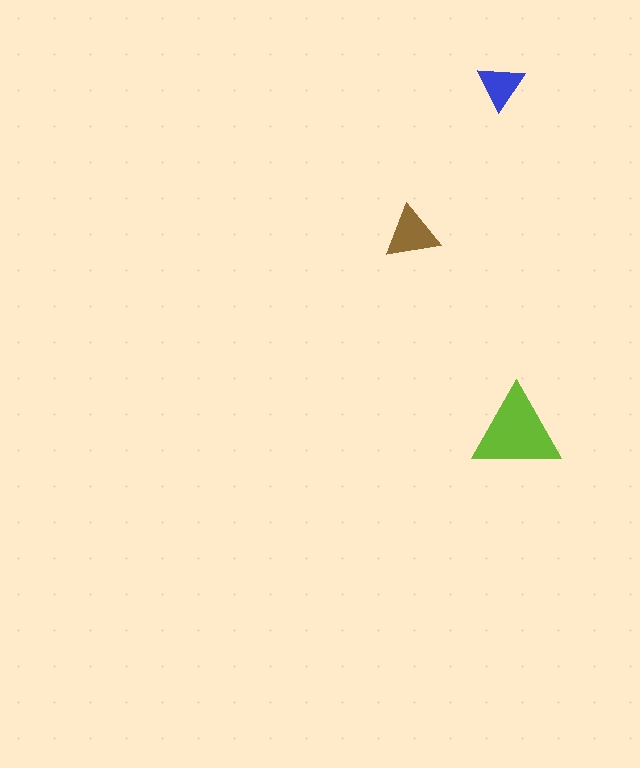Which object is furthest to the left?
The brown triangle is leftmost.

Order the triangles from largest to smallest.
the lime one, the brown one, the blue one.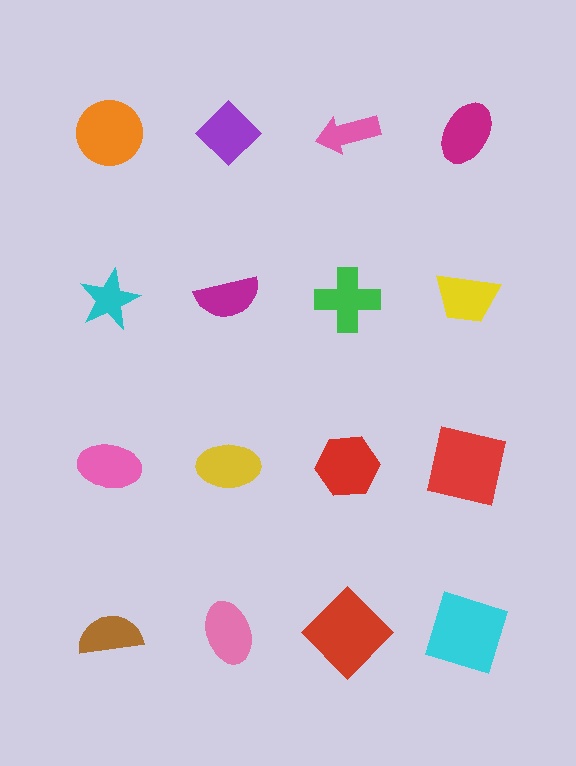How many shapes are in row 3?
4 shapes.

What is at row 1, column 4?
A magenta ellipse.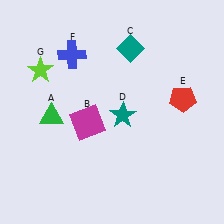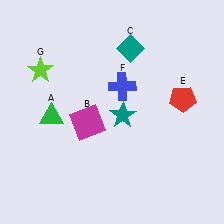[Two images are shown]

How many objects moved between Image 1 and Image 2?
1 object moved between the two images.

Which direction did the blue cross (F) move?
The blue cross (F) moved right.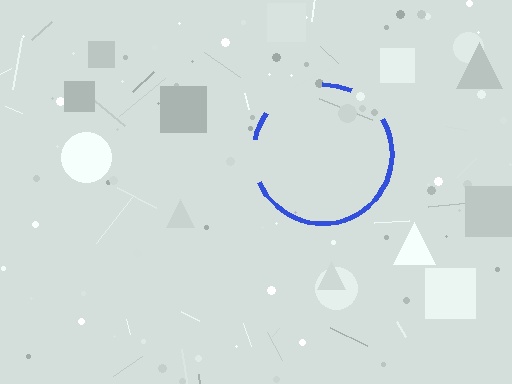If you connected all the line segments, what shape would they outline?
They would outline a circle.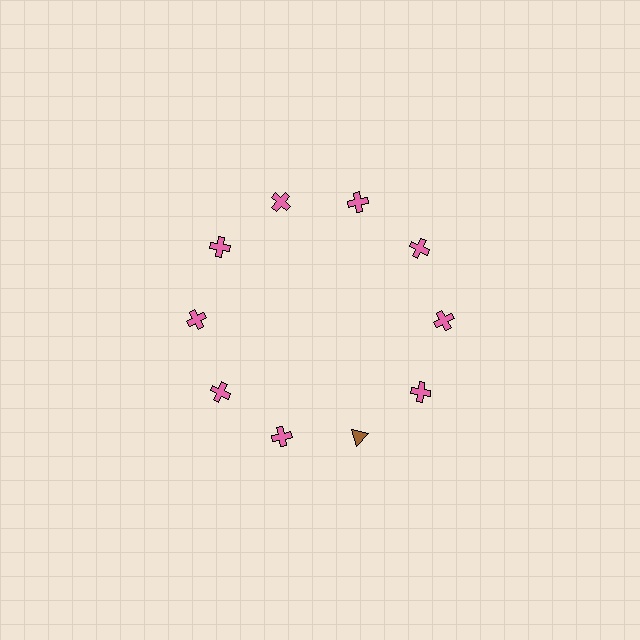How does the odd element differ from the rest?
It differs in both color (brown instead of pink) and shape (triangle instead of cross).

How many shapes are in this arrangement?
There are 10 shapes arranged in a ring pattern.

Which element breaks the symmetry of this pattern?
The brown triangle at roughly the 5 o'clock position breaks the symmetry. All other shapes are pink crosses.